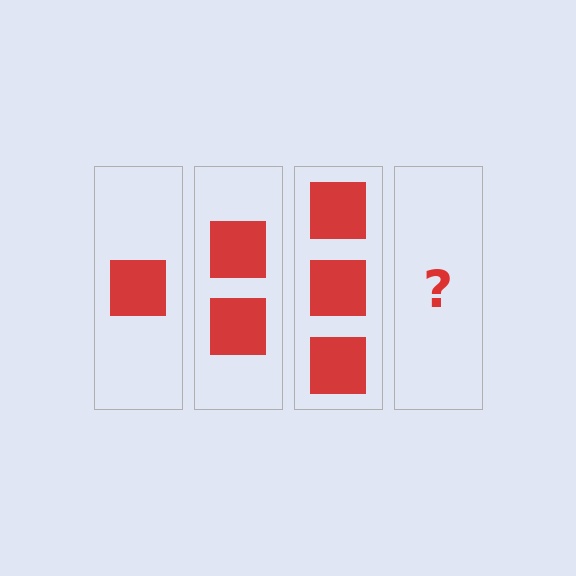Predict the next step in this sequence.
The next step is 4 squares.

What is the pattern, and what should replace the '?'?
The pattern is that each step adds one more square. The '?' should be 4 squares.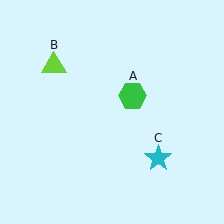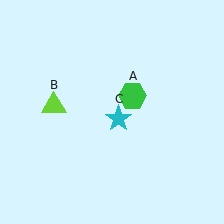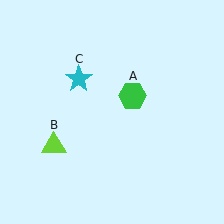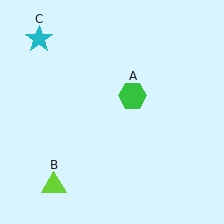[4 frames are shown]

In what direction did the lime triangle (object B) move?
The lime triangle (object B) moved down.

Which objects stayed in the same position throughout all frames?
Green hexagon (object A) remained stationary.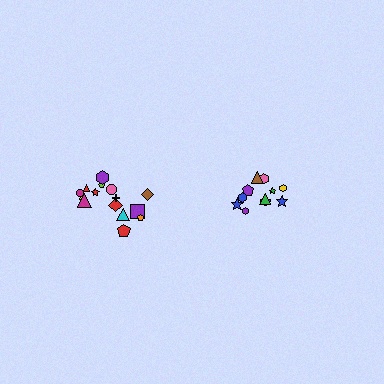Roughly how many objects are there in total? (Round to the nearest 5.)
Roughly 25 objects in total.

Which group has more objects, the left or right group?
The left group.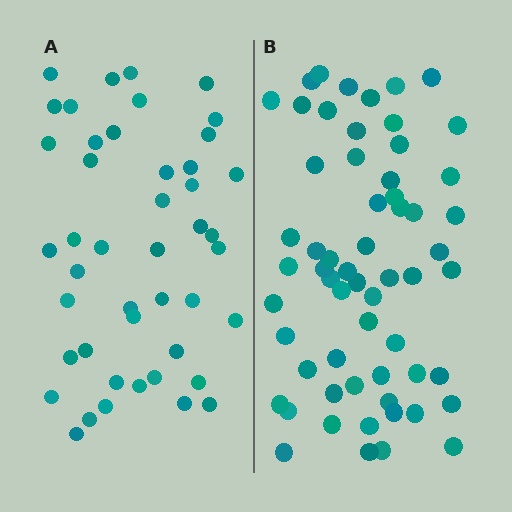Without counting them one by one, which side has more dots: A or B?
Region B (the right region) has more dots.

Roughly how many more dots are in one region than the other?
Region B has approximately 15 more dots than region A.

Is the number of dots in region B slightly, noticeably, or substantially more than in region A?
Region B has noticeably more, but not dramatically so. The ratio is roughly 1.3 to 1.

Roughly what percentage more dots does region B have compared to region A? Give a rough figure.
About 35% more.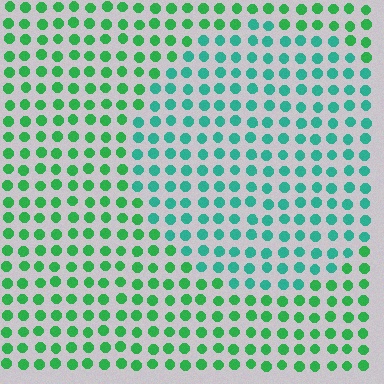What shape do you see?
I see a circle.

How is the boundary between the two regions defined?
The boundary is defined purely by a slight shift in hue (about 33 degrees). Spacing, size, and orientation are identical on both sides.